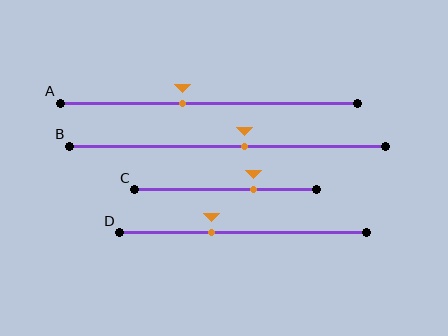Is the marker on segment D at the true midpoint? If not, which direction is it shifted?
No, the marker on segment D is shifted to the left by about 13% of the segment length.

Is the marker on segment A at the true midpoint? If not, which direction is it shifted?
No, the marker on segment A is shifted to the left by about 9% of the segment length.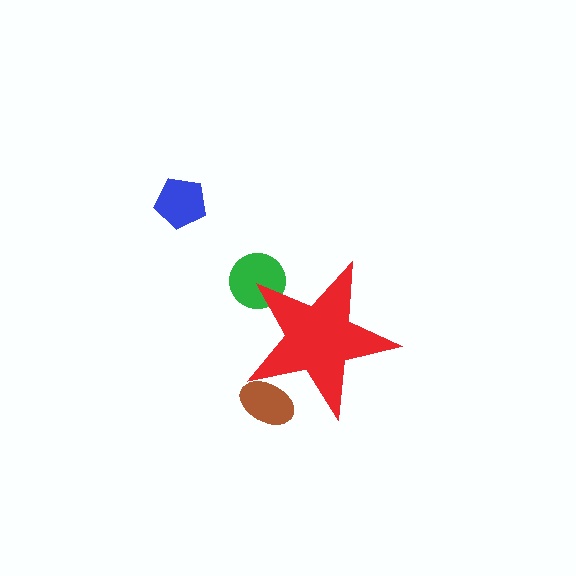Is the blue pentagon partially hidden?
No, the blue pentagon is fully visible.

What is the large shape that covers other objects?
A red star.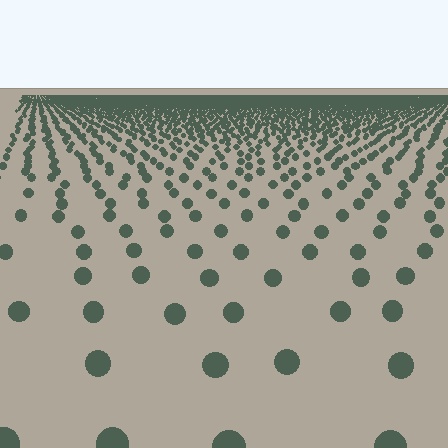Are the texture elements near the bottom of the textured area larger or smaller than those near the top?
Larger. Near the bottom, elements are closer to the viewer and appear at a bigger on-screen size.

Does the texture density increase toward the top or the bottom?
Density increases toward the top.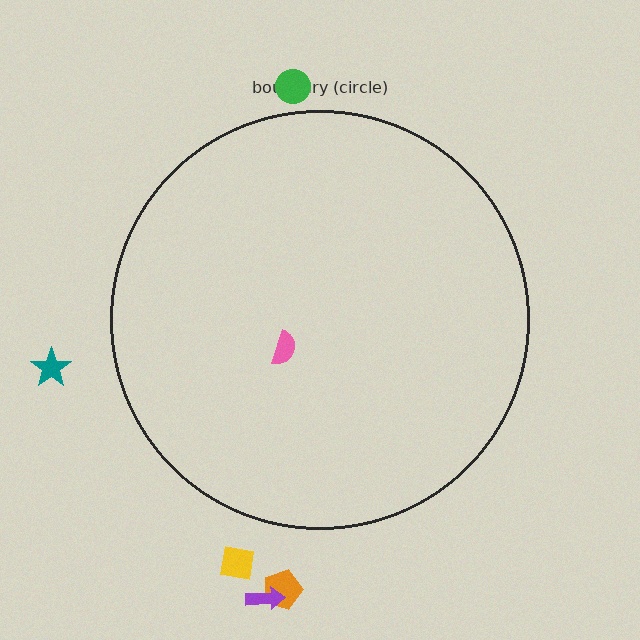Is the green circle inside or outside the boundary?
Outside.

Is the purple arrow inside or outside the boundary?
Outside.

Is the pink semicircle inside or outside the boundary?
Inside.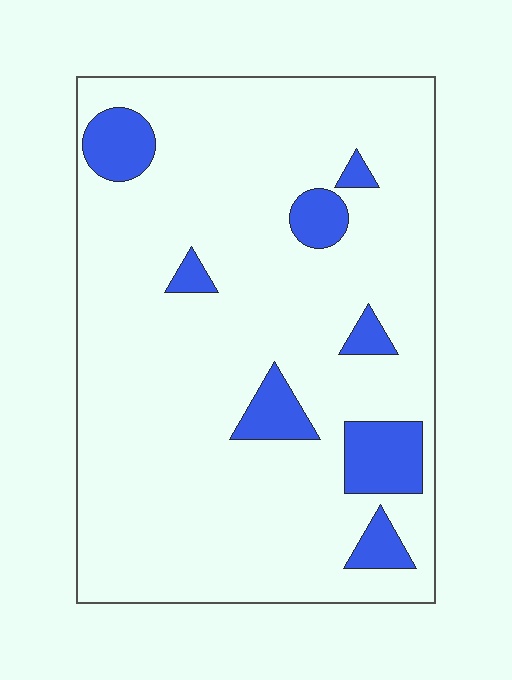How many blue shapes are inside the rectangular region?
8.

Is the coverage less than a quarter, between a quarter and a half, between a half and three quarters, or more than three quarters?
Less than a quarter.